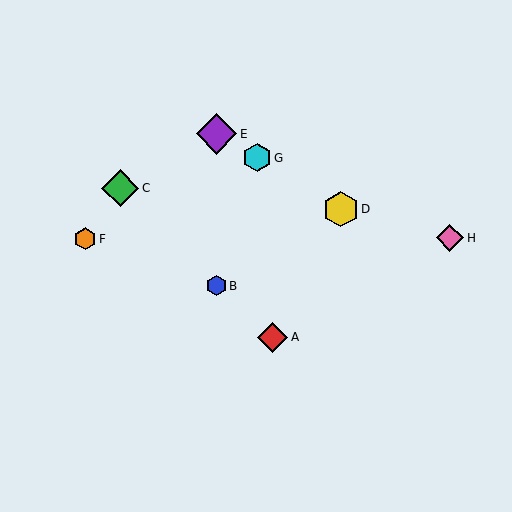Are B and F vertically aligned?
No, B is at x≈216 and F is at x≈85.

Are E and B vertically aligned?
Yes, both are at x≈216.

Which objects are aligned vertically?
Objects B, E are aligned vertically.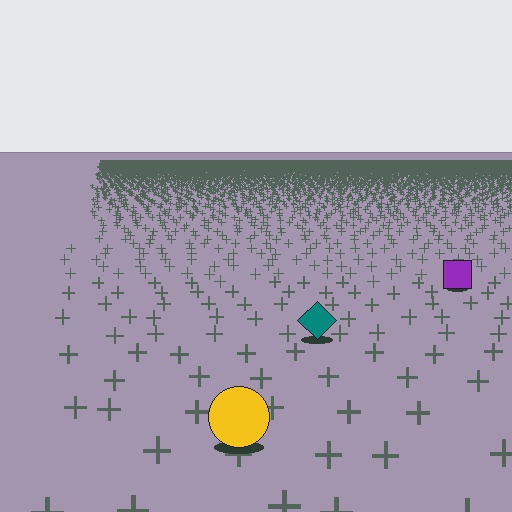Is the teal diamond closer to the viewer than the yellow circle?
No. The yellow circle is closer — you can tell from the texture gradient: the ground texture is coarser near it.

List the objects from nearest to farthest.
From nearest to farthest: the yellow circle, the teal diamond, the purple square.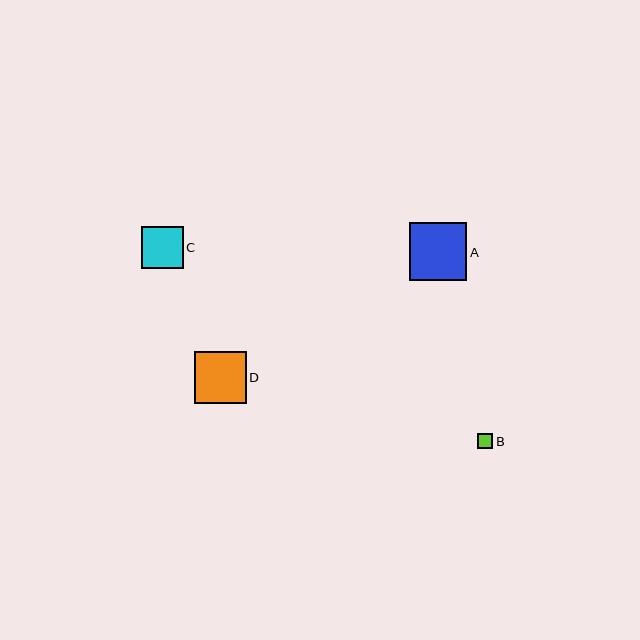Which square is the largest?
Square A is the largest with a size of approximately 57 pixels.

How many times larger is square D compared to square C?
Square D is approximately 1.2 times the size of square C.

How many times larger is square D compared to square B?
Square D is approximately 3.4 times the size of square B.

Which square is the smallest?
Square B is the smallest with a size of approximately 15 pixels.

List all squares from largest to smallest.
From largest to smallest: A, D, C, B.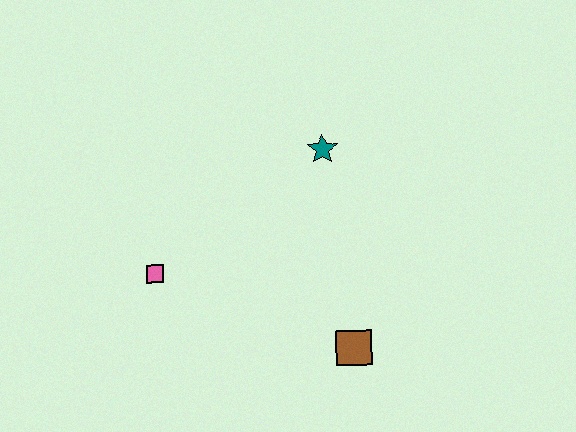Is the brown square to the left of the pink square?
No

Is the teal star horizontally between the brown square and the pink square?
Yes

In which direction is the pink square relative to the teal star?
The pink square is to the left of the teal star.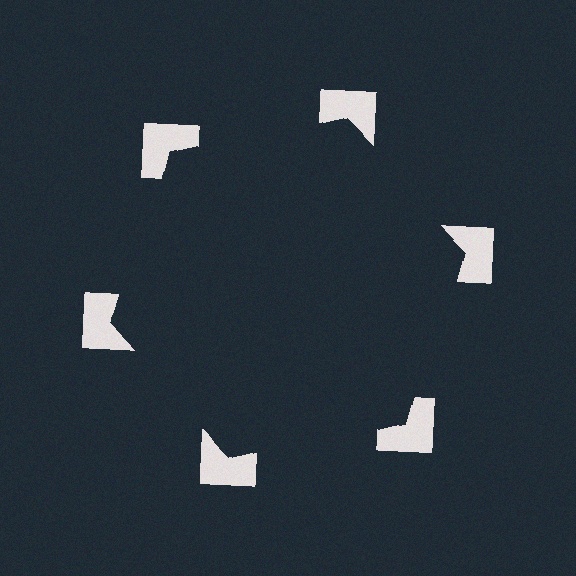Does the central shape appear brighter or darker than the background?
It typically appears slightly darker than the background, even though no actual brightness change is drawn.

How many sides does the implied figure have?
6 sides.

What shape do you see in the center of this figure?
An illusory hexagon — its edges are inferred from the aligned wedge cuts in the notched squares, not physically drawn.